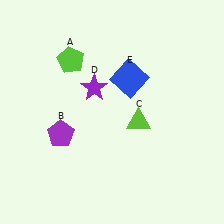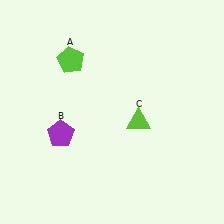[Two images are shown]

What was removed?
The purple star (D), the blue square (E) were removed in Image 2.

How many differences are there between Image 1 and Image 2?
There are 2 differences between the two images.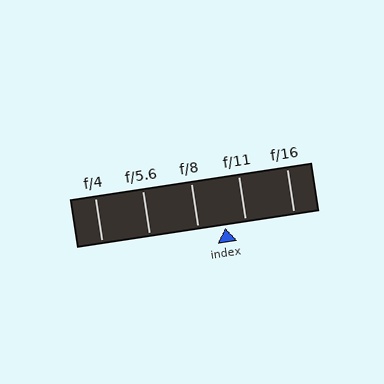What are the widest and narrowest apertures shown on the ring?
The widest aperture shown is f/4 and the narrowest is f/16.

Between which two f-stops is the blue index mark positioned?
The index mark is between f/8 and f/11.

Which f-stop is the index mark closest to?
The index mark is closest to f/11.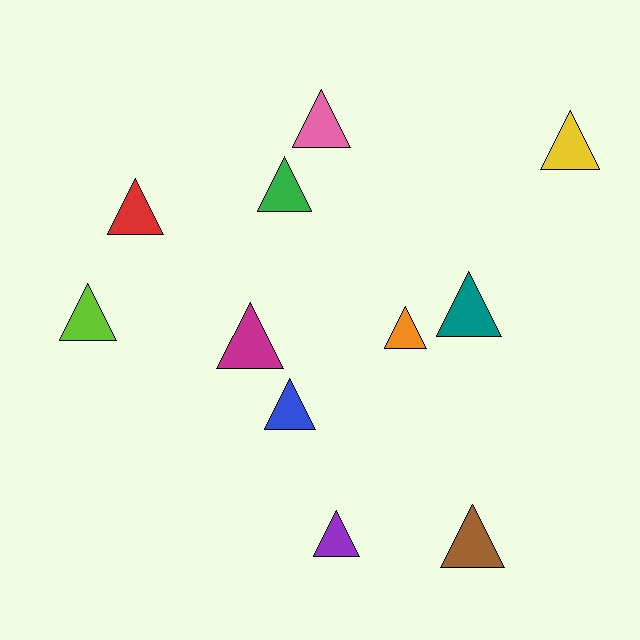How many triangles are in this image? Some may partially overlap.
There are 11 triangles.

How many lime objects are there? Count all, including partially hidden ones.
There is 1 lime object.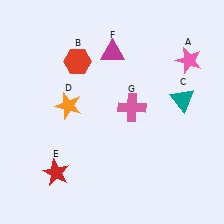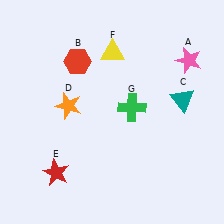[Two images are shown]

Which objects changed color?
F changed from magenta to yellow. G changed from pink to green.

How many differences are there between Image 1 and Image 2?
There are 2 differences between the two images.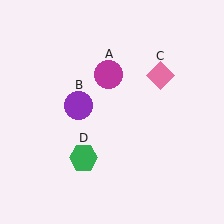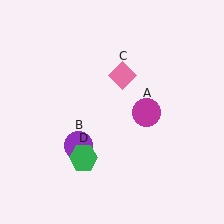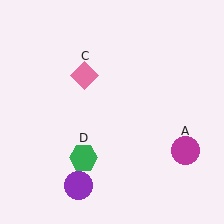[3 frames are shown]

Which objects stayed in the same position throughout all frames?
Green hexagon (object D) remained stationary.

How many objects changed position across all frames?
3 objects changed position: magenta circle (object A), purple circle (object B), pink diamond (object C).